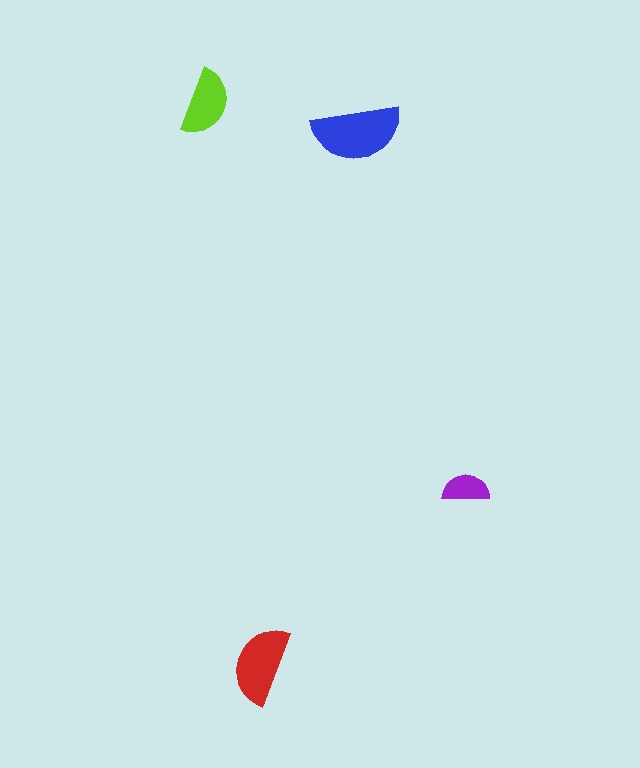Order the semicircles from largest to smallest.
the blue one, the red one, the lime one, the purple one.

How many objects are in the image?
There are 4 objects in the image.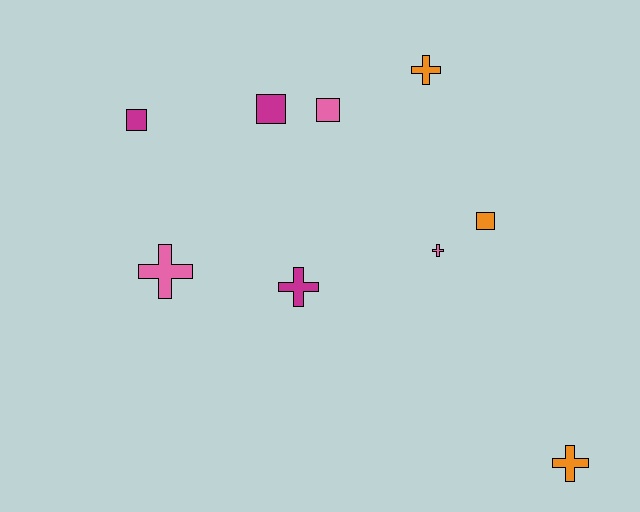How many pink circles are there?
There are no pink circles.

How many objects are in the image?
There are 9 objects.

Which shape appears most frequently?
Cross, with 5 objects.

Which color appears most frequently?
Orange, with 3 objects.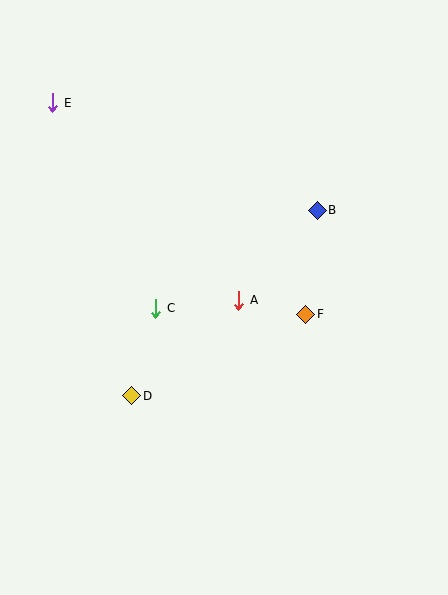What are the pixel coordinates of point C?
Point C is at (156, 308).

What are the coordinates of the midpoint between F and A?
The midpoint between F and A is at (272, 307).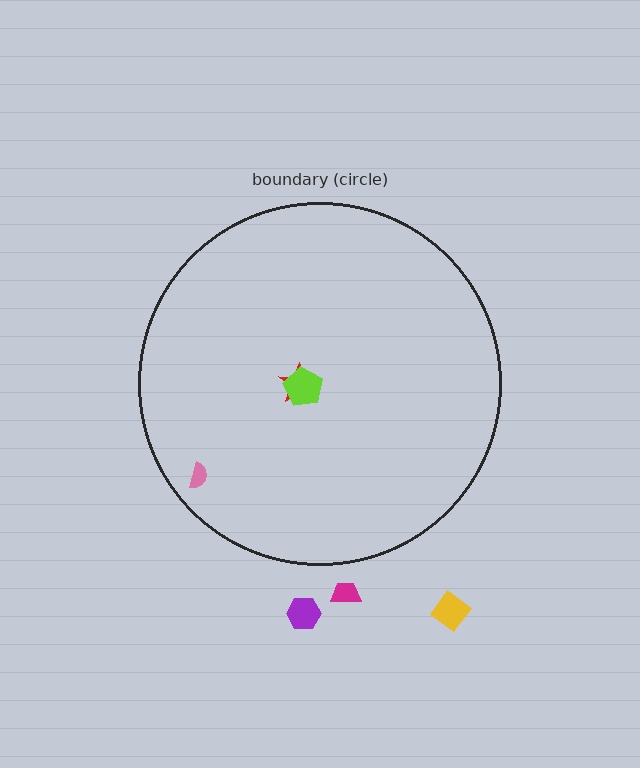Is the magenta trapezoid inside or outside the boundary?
Outside.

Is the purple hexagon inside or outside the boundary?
Outside.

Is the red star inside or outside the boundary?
Inside.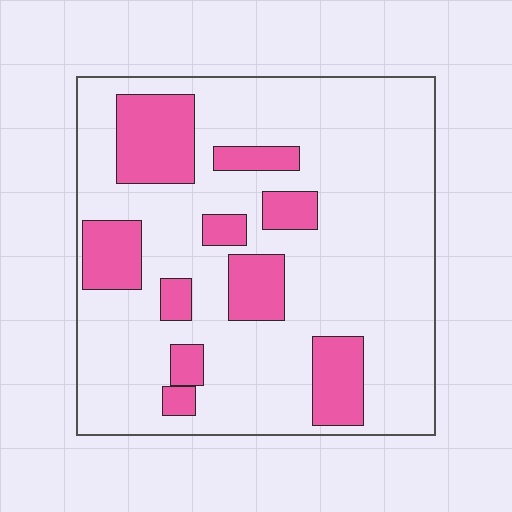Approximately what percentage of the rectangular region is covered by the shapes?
Approximately 25%.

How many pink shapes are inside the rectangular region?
10.